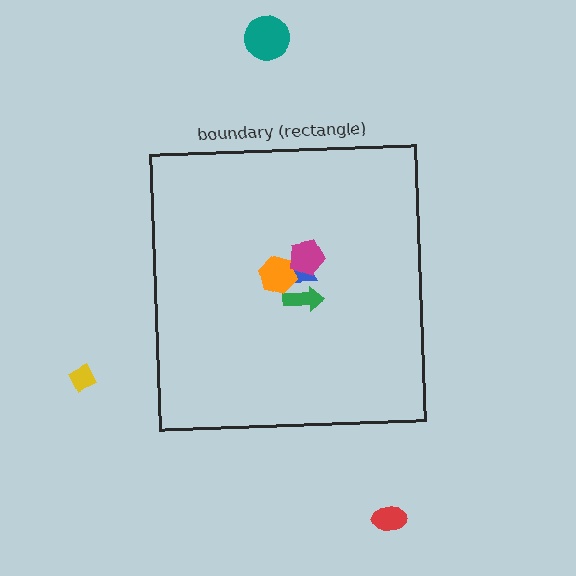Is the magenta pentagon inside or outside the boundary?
Inside.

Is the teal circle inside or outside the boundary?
Outside.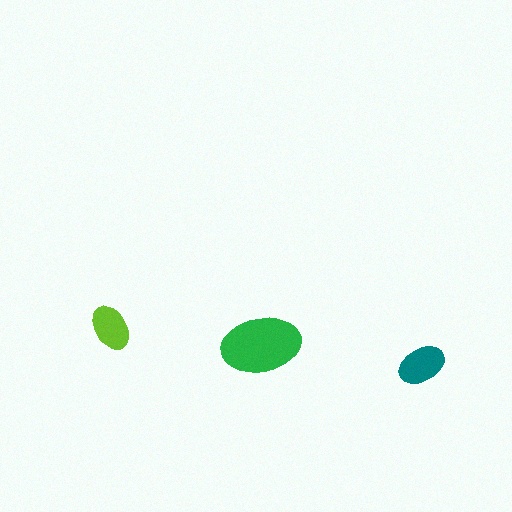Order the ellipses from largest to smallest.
the green one, the teal one, the lime one.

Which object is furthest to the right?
The teal ellipse is rightmost.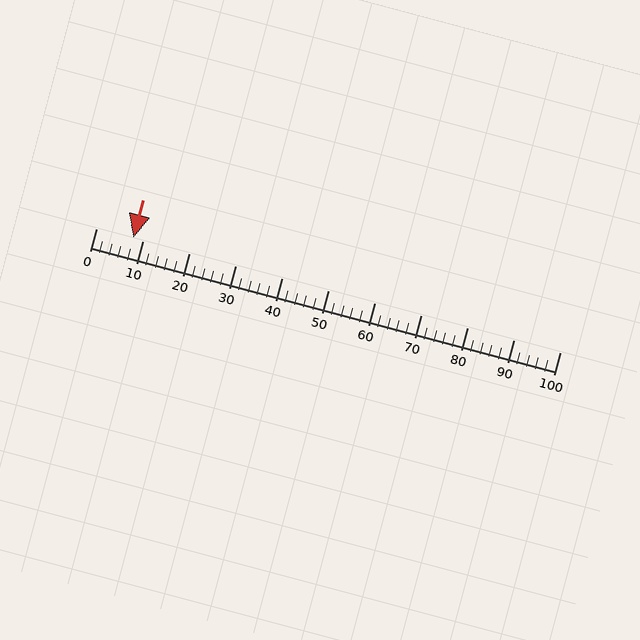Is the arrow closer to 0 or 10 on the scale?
The arrow is closer to 10.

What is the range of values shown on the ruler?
The ruler shows values from 0 to 100.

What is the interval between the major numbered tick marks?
The major tick marks are spaced 10 units apart.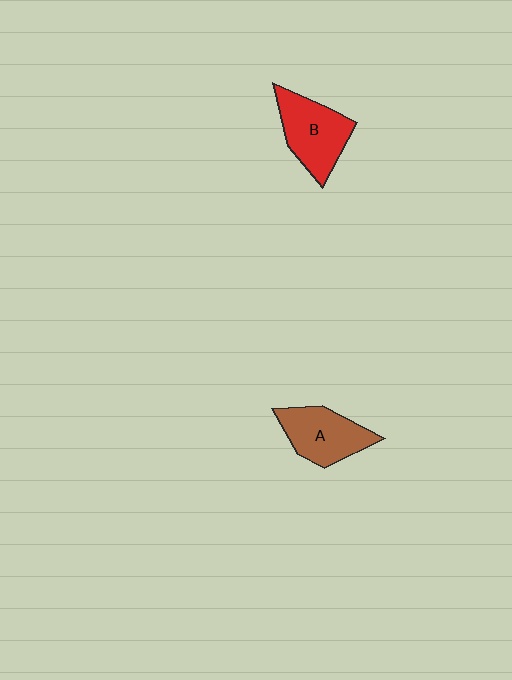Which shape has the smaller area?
Shape A (brown).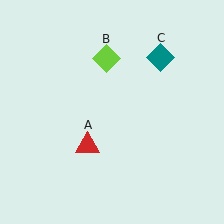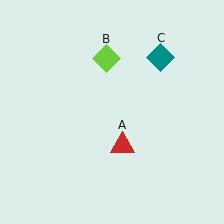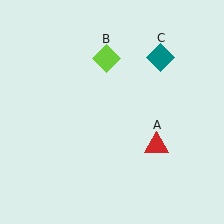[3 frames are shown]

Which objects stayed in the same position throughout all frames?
Lime diamond (object B) and teal diamond (object C) remained stationary.